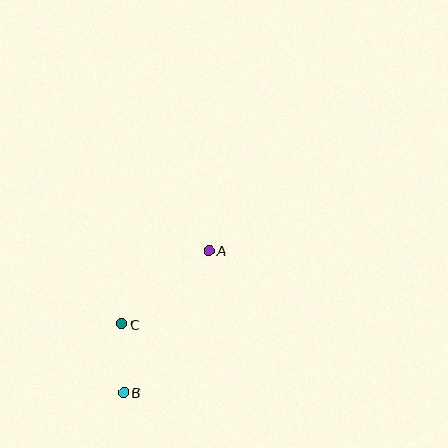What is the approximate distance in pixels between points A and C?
The distance between A and C is approximately 114 pixels.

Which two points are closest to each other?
Points B and C are closest to each other.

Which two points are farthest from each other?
Points A and B are farthest from each other.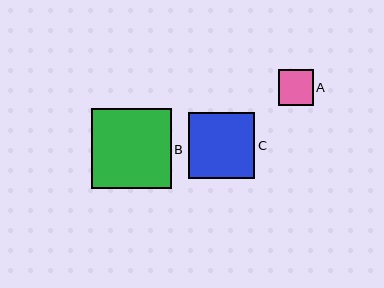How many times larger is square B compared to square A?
Square B is approximately 2.3 times the size of square A.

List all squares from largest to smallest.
From largest to smallest: B, C, A.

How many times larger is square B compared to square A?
Square B is approximately 2.3 times the size of square A.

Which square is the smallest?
Square A is the smallest with a size of approximately 35 pixels.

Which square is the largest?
Square B is the largest with a size of approximately 80 pixels.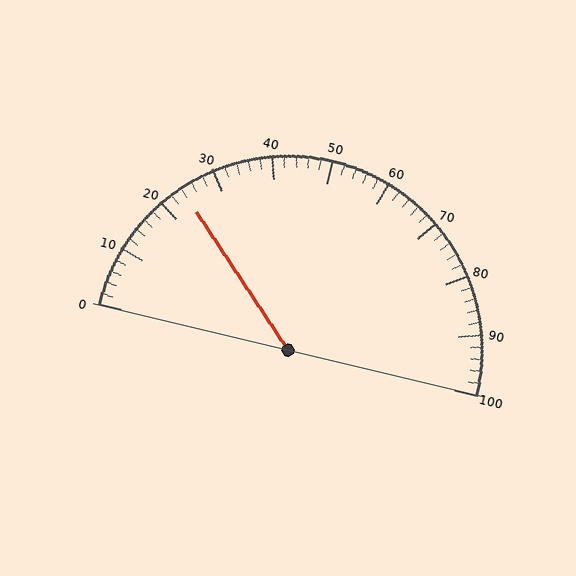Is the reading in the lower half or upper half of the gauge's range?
The reading is in the lower half of the range (0 to 100).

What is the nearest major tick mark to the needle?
The nearest major tick mark is 20.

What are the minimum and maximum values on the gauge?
The gauge ranges from 0 to 100.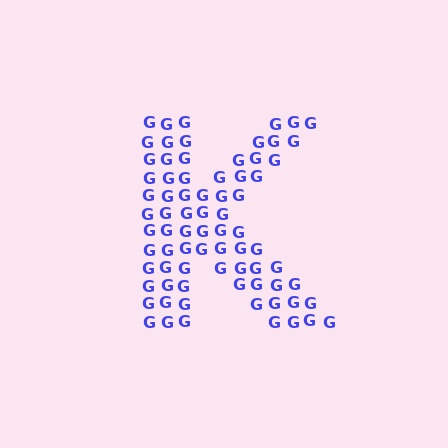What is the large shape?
The large shape is the letter K.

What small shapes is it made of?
It is made of small letter G's.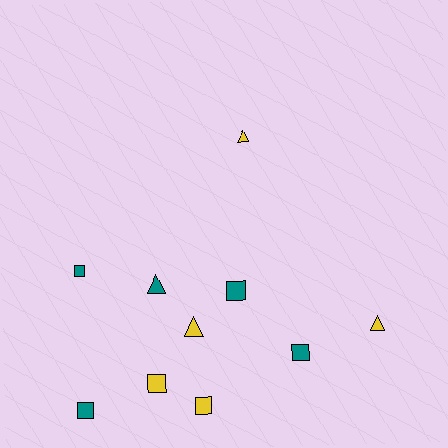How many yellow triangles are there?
There are 3 yellow triangles.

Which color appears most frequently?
Teal, with 5 objects.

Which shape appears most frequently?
Square, with 6 objects.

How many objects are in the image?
There are 10 objects.